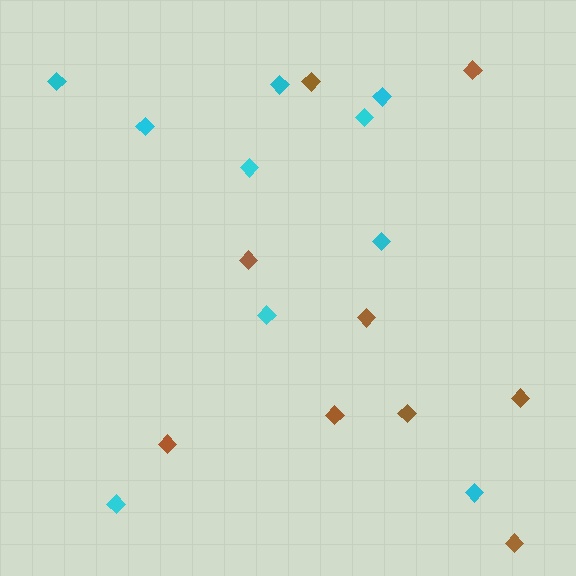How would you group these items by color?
There are 2 groups: one group of cyan diamonds (10) and one group of brown diamonds (9).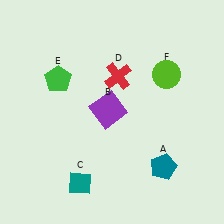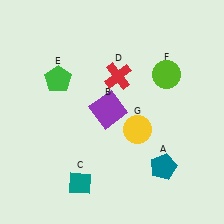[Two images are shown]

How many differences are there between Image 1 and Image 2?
There is 1 difference between the two images.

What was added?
A yellow circle (G) was added in Image 2.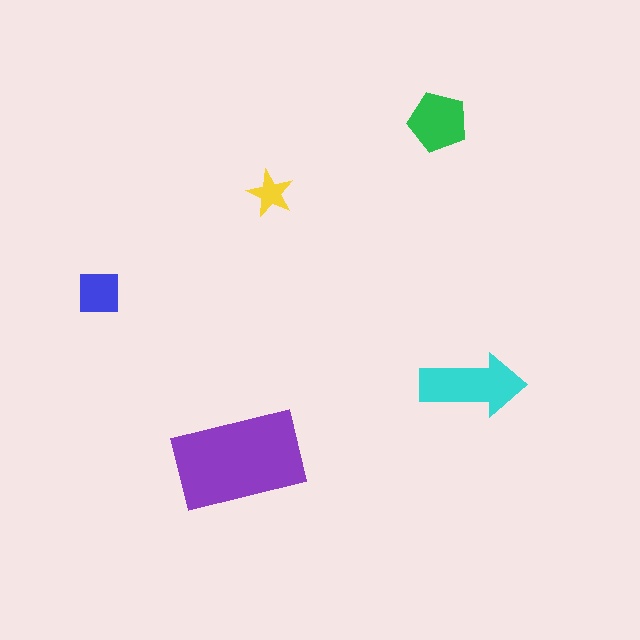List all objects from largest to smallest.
The purple rectangle, the cyan arrow, the green pentagon, the blue square, the yellow star.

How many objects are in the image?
There are 5 objects in the image.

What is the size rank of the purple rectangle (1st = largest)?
1st.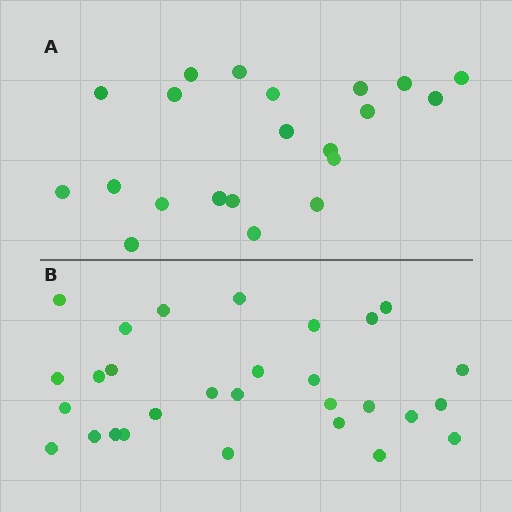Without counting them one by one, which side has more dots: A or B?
Region B (the bottom region) has more dots.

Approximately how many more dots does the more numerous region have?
Region B has roughly 8 or so more dots than region A.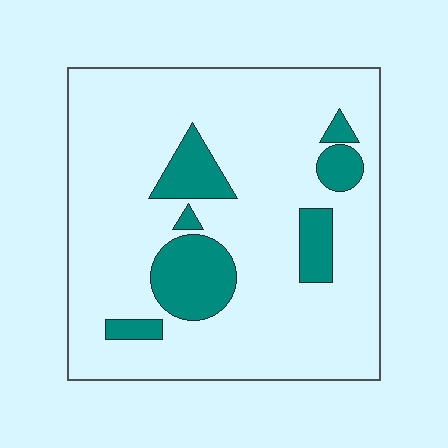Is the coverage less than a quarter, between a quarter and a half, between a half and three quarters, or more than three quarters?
Less than a quarter.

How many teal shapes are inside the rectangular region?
7.